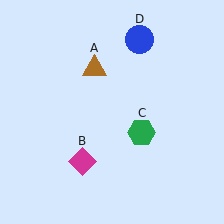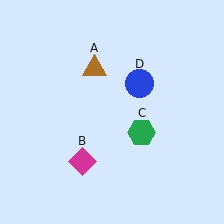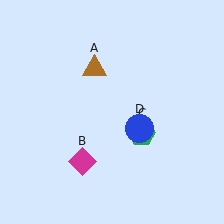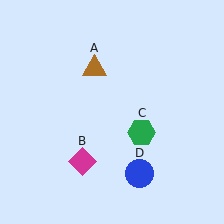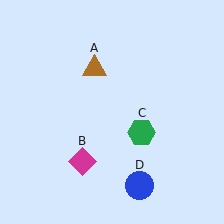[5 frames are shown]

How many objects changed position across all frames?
1 object changed position: blue circle (object D).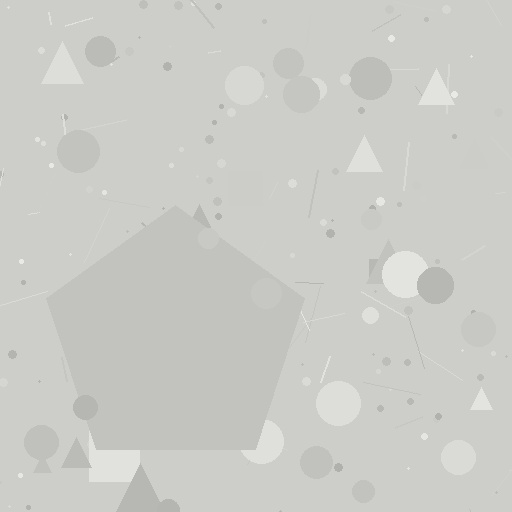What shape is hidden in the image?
A pentagon is hidden in the image.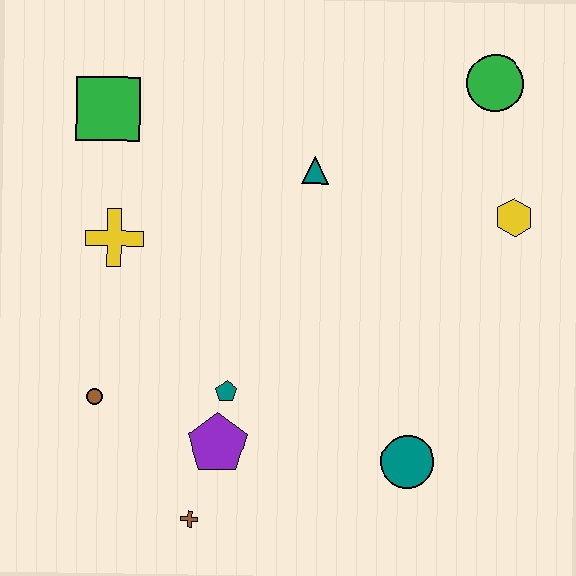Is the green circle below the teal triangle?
No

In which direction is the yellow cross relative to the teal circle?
The yellow cross is to the left of the teal circle.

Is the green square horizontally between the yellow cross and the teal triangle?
No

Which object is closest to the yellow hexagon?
The green circle is closest to the yellow hexagon.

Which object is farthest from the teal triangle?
The brown cross is farthest from the teal triangle.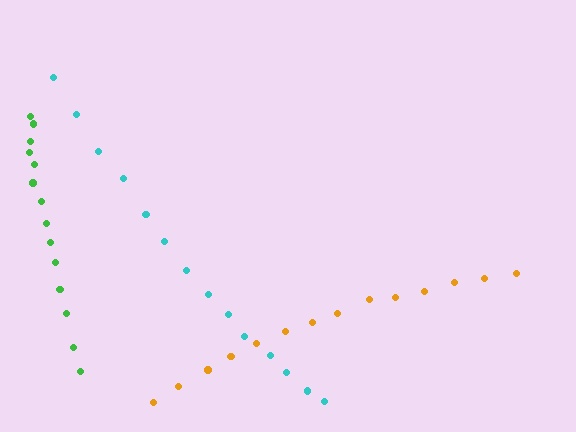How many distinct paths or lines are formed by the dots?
There are 3 distinct paths.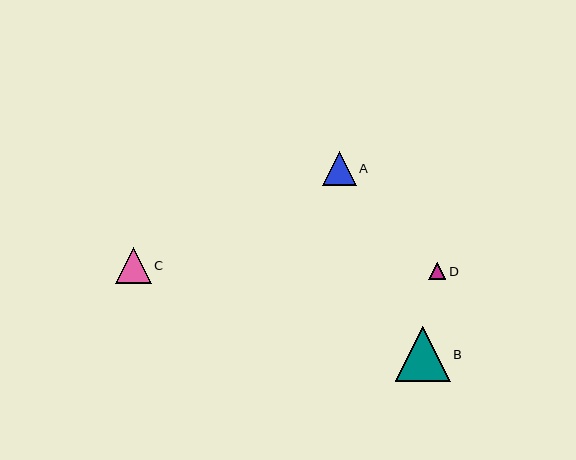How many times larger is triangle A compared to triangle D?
Triangle A is approximately 2.0 times the size of triangle D.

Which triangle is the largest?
Triangle B is the largest with a size of approximately 54 pixels.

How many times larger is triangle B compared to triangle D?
Triangle B is approximately 3.2 times the size of triangle D.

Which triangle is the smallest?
Triangle D is the smallest with a size of approximately 17 pixels.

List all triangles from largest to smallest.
From largest to smallest: B, C, A, D.